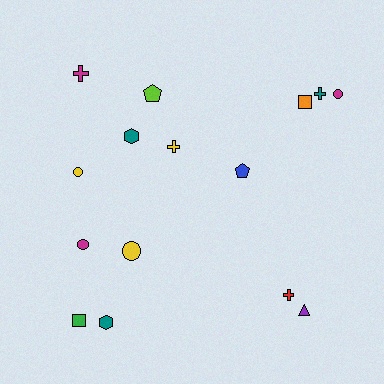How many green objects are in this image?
There is 1 green object.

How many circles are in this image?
There are 4 circles.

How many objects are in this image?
There are 15 objects.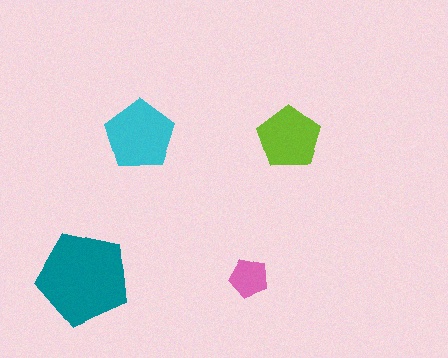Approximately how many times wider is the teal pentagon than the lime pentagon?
About 1.5 times wider.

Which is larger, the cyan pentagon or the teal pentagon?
The teal one.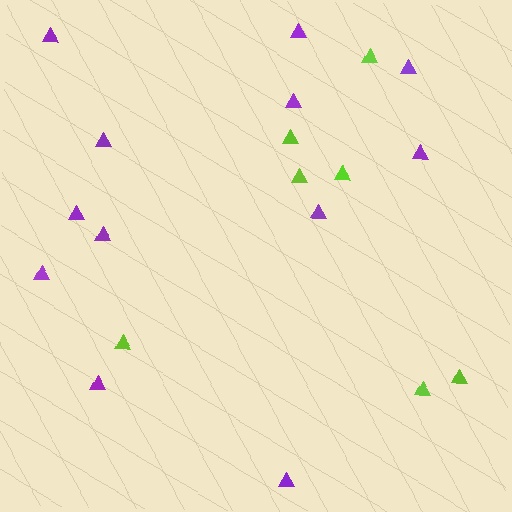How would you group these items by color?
There are 2 groups: one group of purple triangles (12) and one group of lime triangles (7).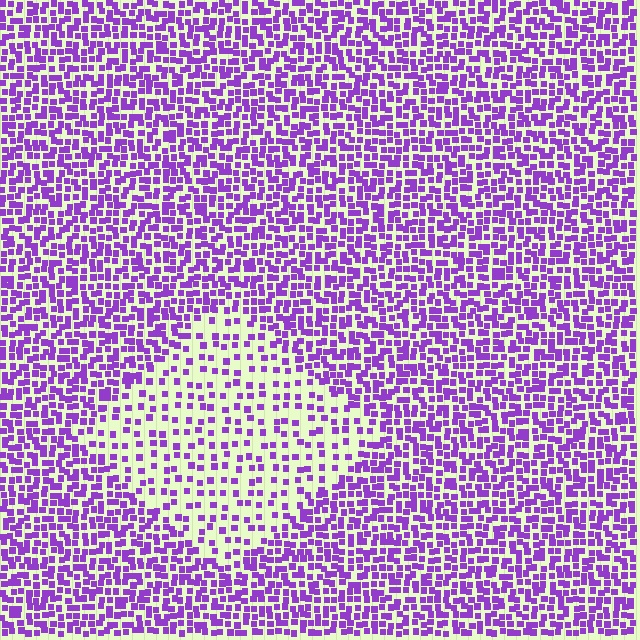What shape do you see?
I see a diamond.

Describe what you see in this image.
The image contains small purple elements arranged at two different densities. A diamond-shaped region is visible where the elements are less densely packed than the surrounding area.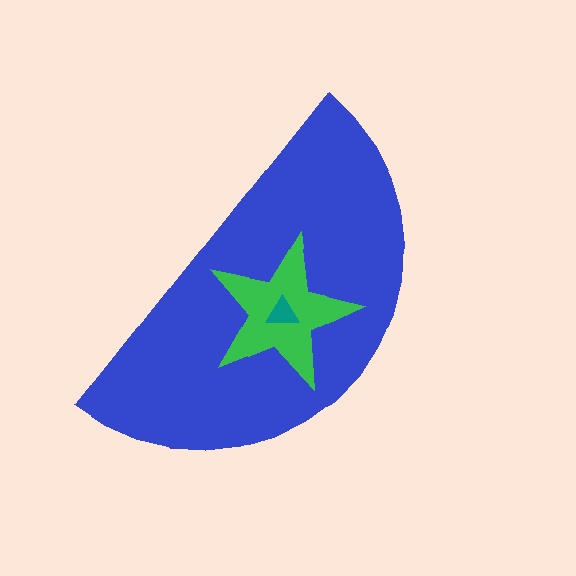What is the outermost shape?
The blue semicircle.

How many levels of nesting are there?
3.